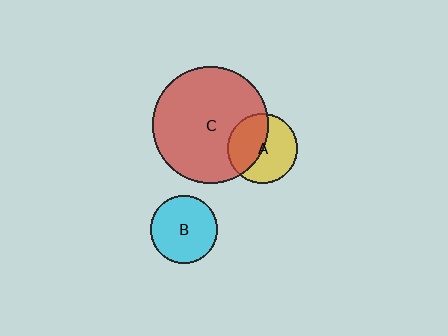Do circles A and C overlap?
Yes.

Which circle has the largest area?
Circle C (red).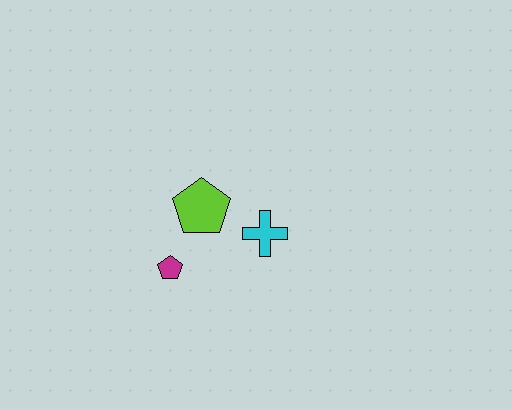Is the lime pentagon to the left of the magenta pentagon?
No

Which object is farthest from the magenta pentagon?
The cyan cross is farthest from the magenta pentagon.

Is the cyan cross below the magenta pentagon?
No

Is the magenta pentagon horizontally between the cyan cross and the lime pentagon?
No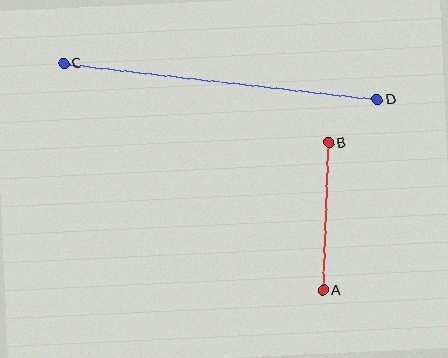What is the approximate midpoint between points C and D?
The midpoint is at approximately (221, 82) pixels.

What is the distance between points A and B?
The distance is approximately 147 pixels.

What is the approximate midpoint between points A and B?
The midpoint is at approximately (326, 217) pixels.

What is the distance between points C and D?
The distance is approximately 316 pixels.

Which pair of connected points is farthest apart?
Points C and D are farthest apart.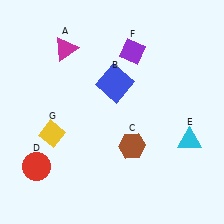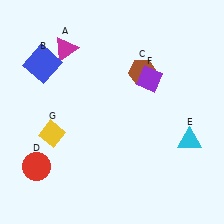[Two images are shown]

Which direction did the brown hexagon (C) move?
The brown hexagon (C) moved up.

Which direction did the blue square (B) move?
The blue square (B) moved left.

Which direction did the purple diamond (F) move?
The purple diamond (F) moved down.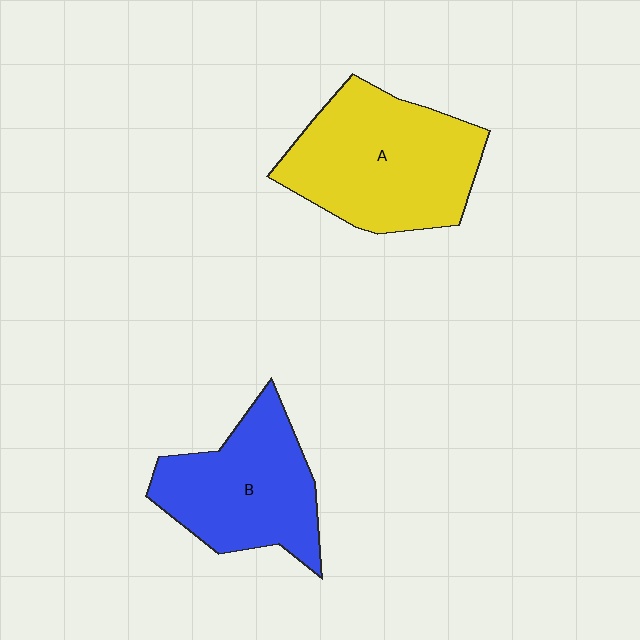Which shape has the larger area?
Shape A (yellow).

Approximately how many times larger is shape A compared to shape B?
Approximately 1.2 times.